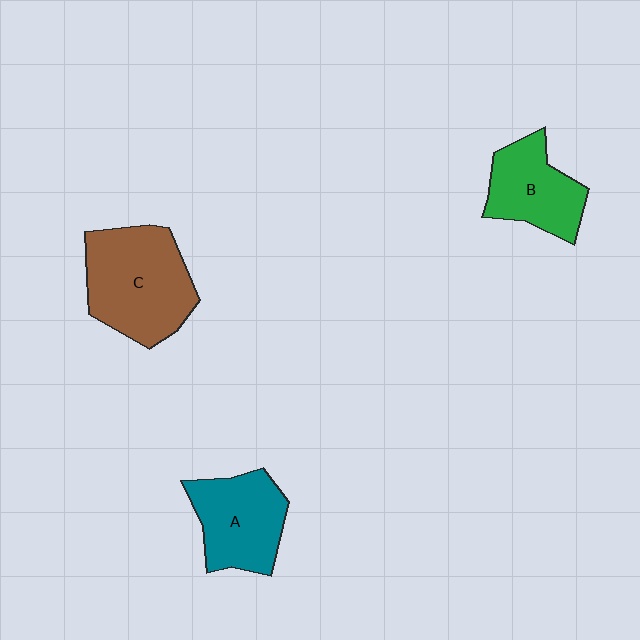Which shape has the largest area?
Shape C (brown).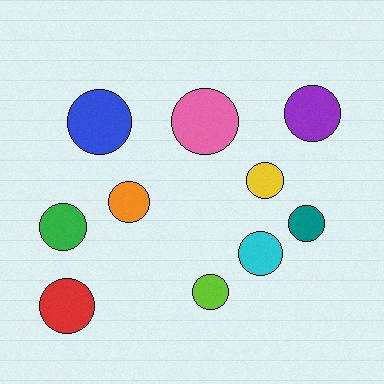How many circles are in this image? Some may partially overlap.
There are 10 circles.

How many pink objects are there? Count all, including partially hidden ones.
There is 1 pink object.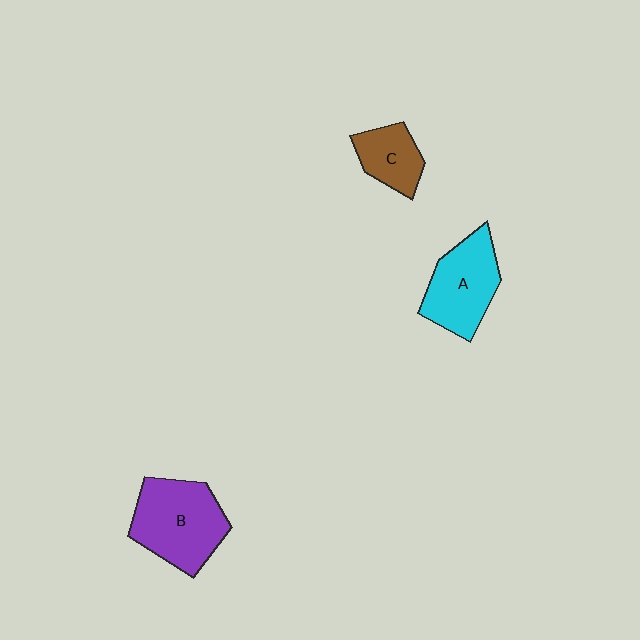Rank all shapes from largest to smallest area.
From largest to smallest: B (purple), A (cyan), C (brown).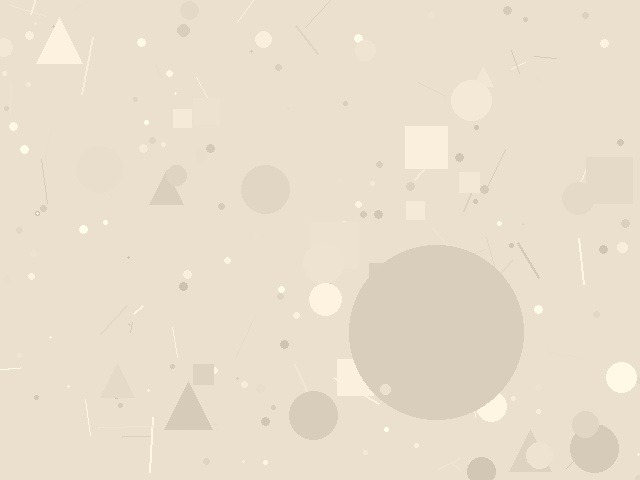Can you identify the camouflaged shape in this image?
The camouflaged shape is a circle.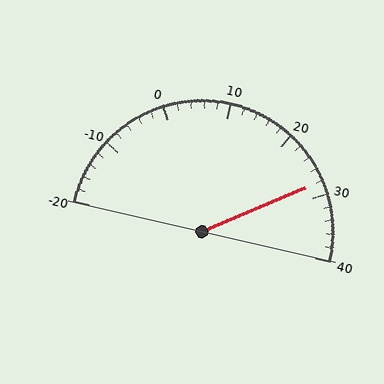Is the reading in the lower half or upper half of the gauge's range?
The reading is in the upper half of the range (-20 to 40).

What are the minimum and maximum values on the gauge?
The gauge ranges from -20 to 40.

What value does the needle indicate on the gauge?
The needle indicates approximately 28.